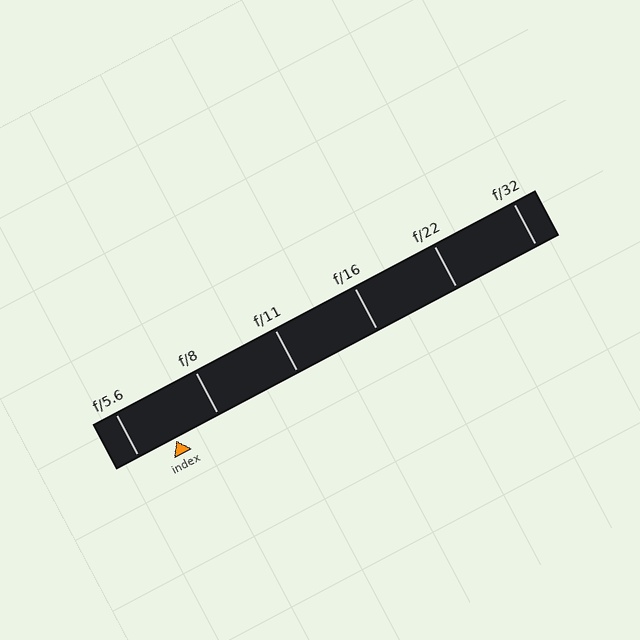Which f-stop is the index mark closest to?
The index mark is closest to f/5.6.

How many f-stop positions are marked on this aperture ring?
There are 6 f-stop positions marked.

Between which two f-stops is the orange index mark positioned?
The index mark is between f/5.6 and f/8.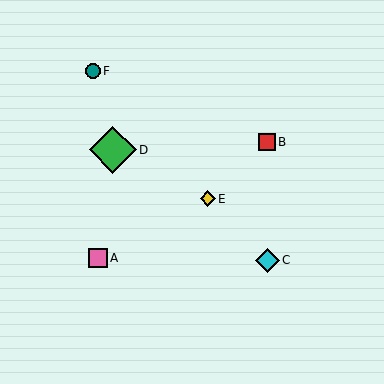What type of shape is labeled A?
Shape A is a pink square.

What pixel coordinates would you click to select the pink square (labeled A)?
Click at (98, 258) to select the pink square A.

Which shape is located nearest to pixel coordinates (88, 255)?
The pink square (labeled A) at (98, 258) is nearest to that location.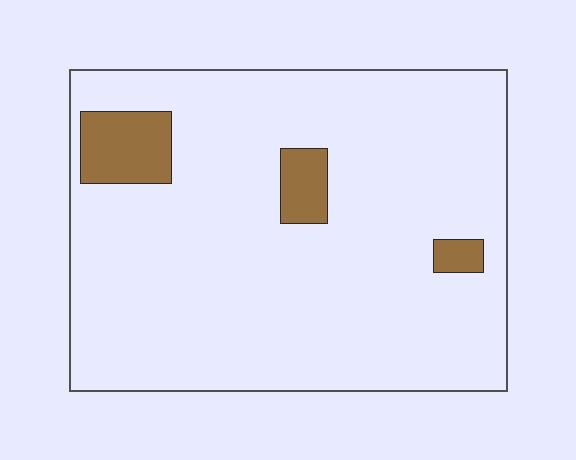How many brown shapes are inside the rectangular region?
3.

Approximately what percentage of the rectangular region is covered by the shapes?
Approximately 10%.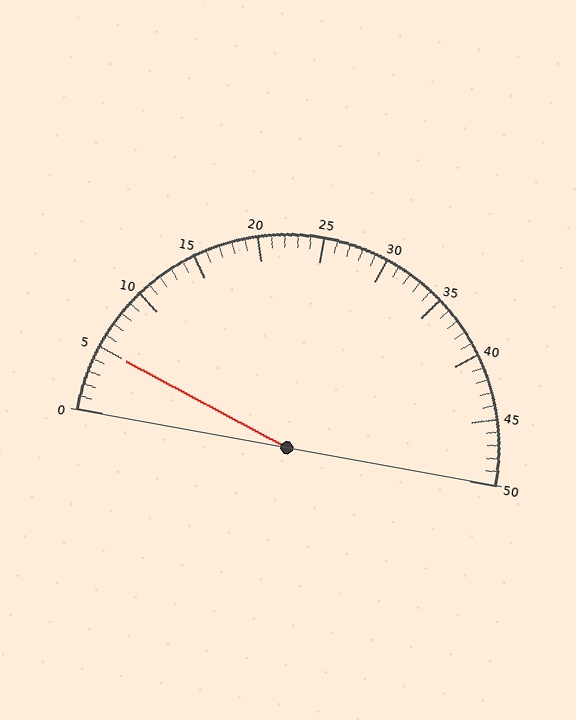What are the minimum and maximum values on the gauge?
The gauge ranges from 0 to 50.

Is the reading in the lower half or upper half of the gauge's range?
The reading is in the lower half of the range (0 to 50).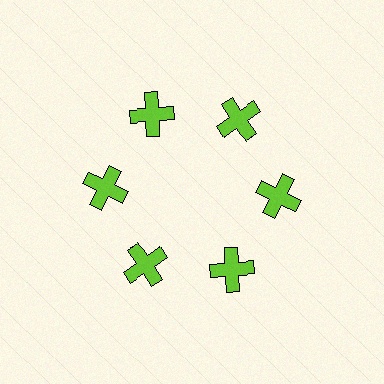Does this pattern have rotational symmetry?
Yes, this pattern has 6-fold rotational symmetry. It looks the same after rotating 60 degrees around the center.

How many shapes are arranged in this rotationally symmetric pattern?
There are 6 shapes, arranged in 6 groups of 1.